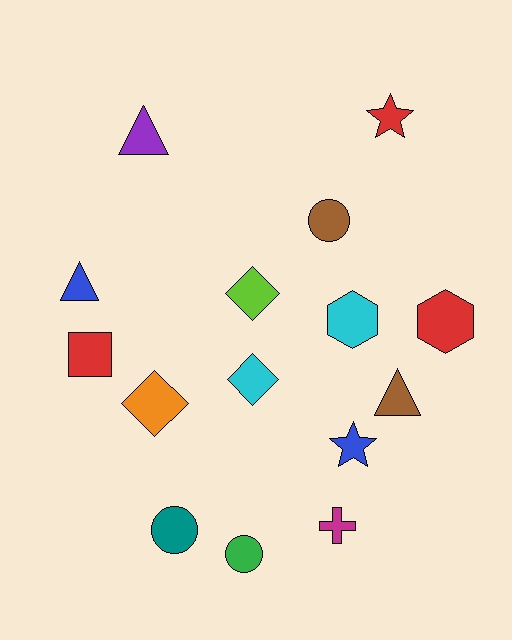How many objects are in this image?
There are 15 objects.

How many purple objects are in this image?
There is 1 purple object.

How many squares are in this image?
There is 1 square.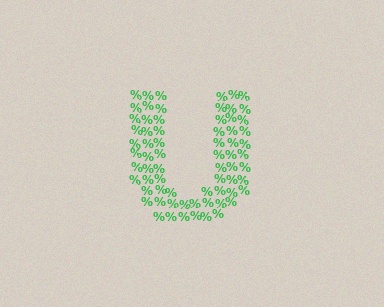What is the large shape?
The large shape is the letter U.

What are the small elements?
The small elements are percent signs.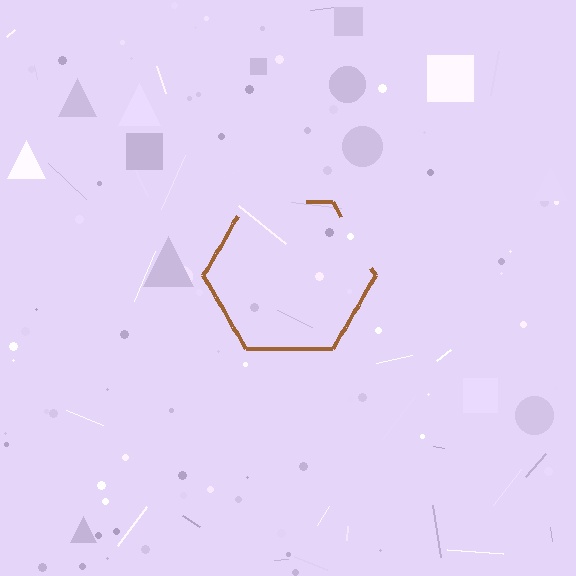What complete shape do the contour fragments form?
The contour fragments form a hexagon.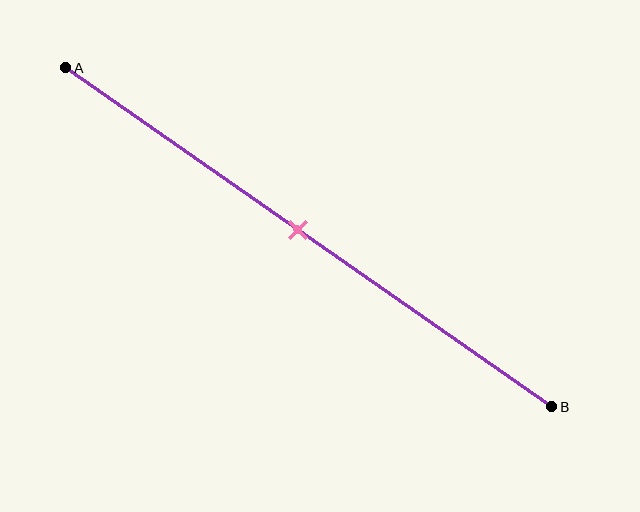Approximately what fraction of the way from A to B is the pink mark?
The pink mark is approximately 50% of the way from A to B.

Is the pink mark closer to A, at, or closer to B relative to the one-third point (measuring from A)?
The pink mark is closer to point B than the one-third point of segment AB.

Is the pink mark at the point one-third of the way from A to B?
No, the mark is at about 50% from A, not at the 33% one-third point.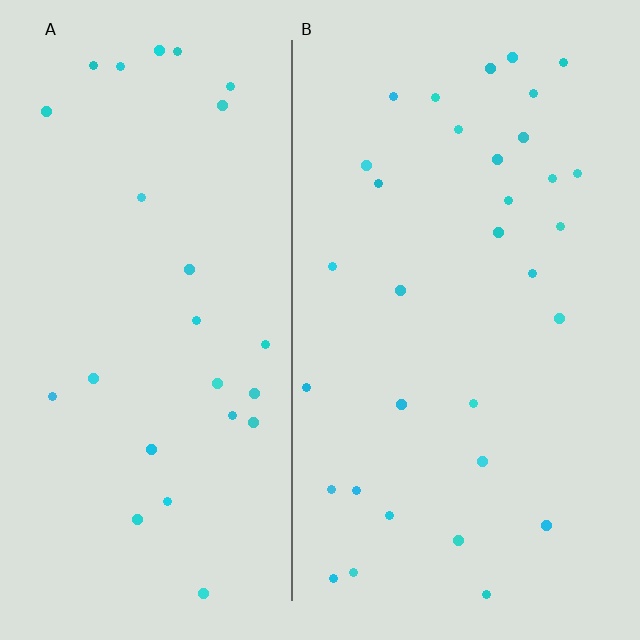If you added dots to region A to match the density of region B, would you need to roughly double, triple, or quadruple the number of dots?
Approximately double.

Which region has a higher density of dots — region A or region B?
B (the right).